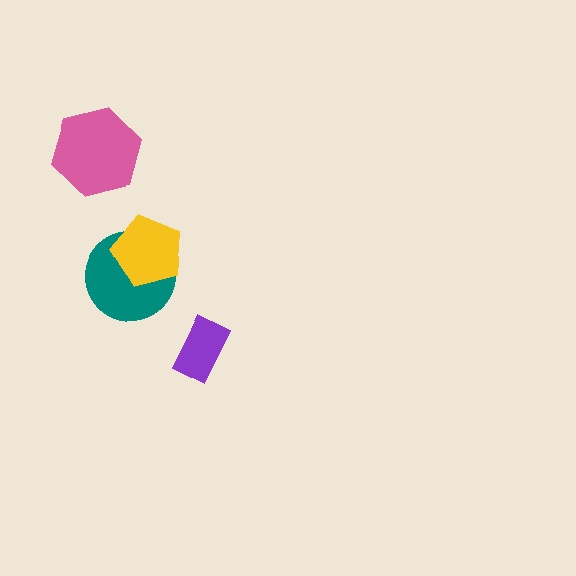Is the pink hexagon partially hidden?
No, no other shape covers it.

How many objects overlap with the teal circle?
1 object overlaps with the teal circle.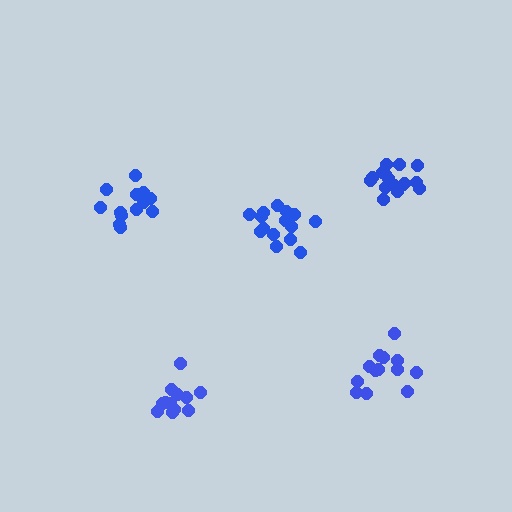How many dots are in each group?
Group 1: 12 dots, Group 2: 13 dots, Group 3: 15 dots, Group 4: 17 dots, Group 5: 13 dots (70 total).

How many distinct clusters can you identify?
There are 5 distinct clusters.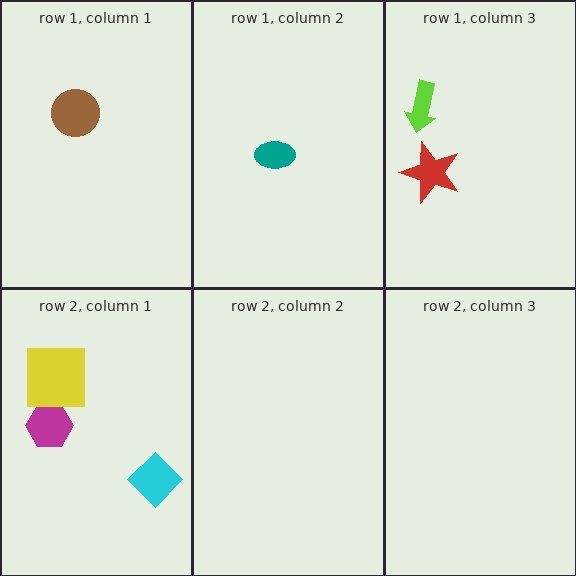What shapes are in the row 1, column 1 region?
The brown circle.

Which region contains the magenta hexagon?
The row 2, column 1 region.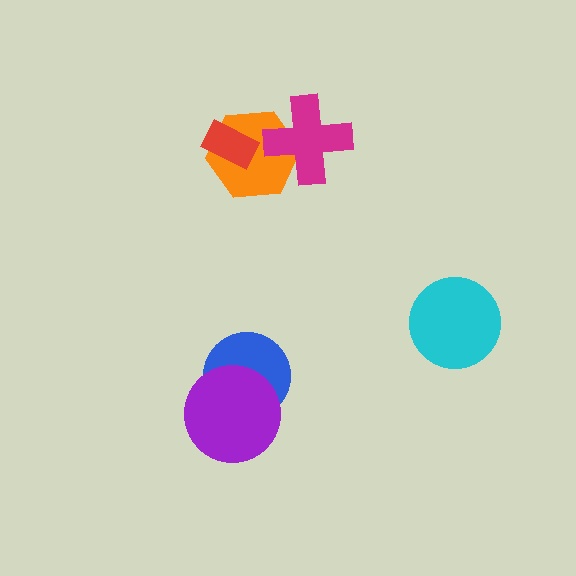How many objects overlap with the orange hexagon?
2 objects overlap with the orange hexagon.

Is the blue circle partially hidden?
Yes, it is partially covered by another shape.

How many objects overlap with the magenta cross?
1 object overlaps with the magenta cross.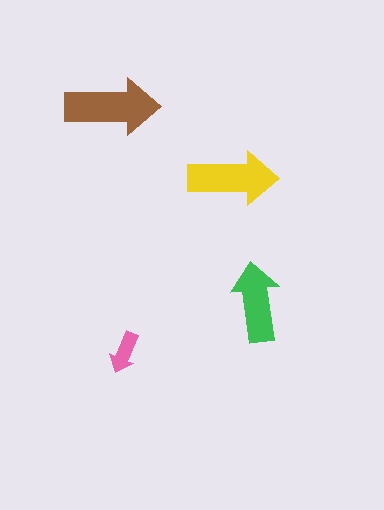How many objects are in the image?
There are 4 objects in the image.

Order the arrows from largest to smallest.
the brown one, the yellow one, the green one, the pink one.